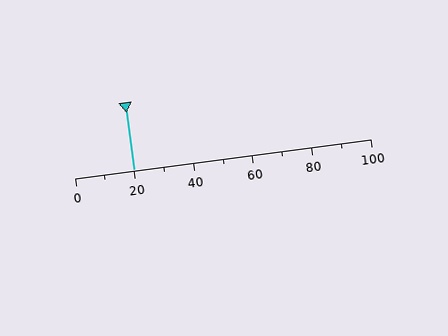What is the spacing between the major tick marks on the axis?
The major ticks are spaced 20 apart.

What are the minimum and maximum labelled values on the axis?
The axis runs from 0 to 100.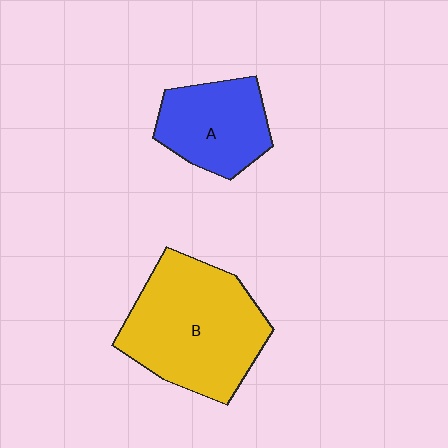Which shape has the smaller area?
Shape A (blue).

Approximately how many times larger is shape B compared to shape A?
Approximately 1.7 times.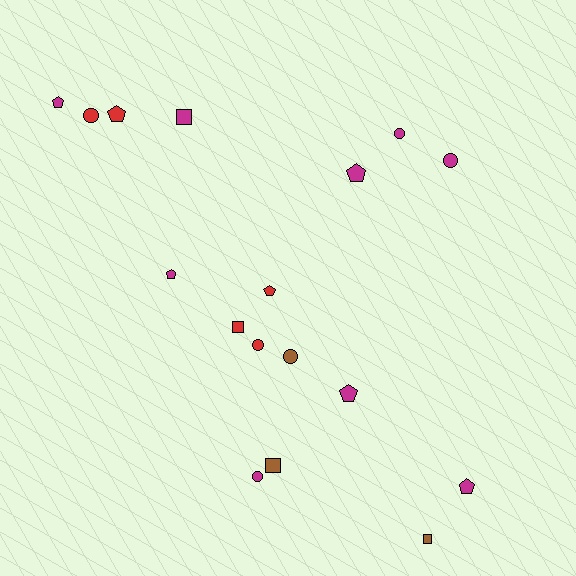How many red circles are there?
There are 2 red circles.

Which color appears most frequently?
Magenta, with 9 objects.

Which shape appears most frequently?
Pentagon, with 7 objects.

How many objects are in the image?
There are 17 objects.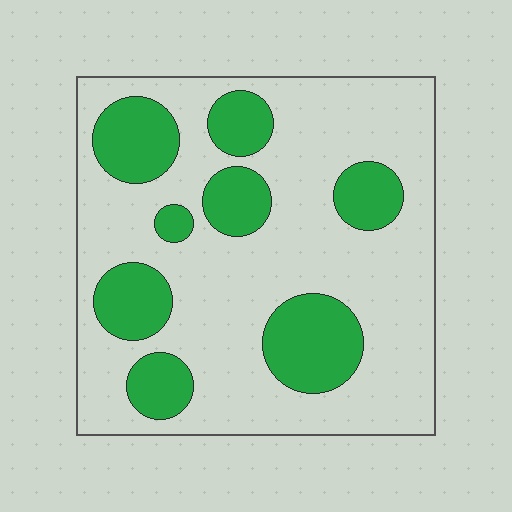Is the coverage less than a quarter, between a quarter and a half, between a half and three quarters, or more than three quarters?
Between a quarter and a half.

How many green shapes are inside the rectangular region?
8.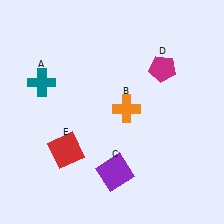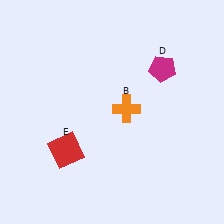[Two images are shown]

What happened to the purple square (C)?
The purple square (C) was removed in Image 2. It was in the bottom-right area of Image 1.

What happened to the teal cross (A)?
The teal cross (A) was removed in Image 2. It was in the top-left area of Image 1.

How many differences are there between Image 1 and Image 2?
There are 2 differences between the two images.